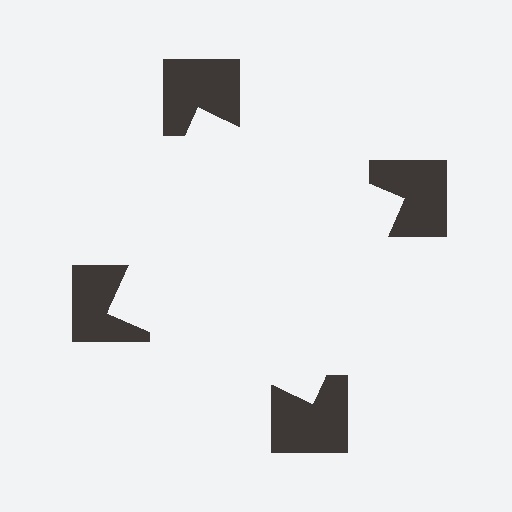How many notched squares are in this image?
There are 4 — one at each vertex of the illusory square.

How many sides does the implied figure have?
4 sides.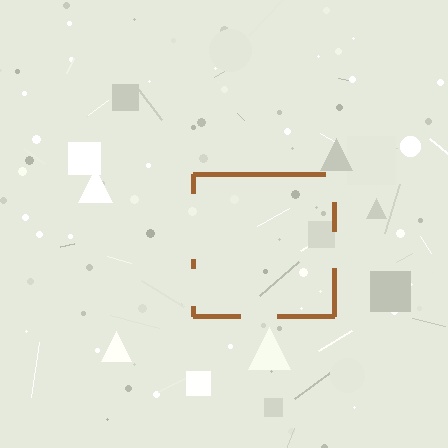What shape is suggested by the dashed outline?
The dashed outline suggests a square.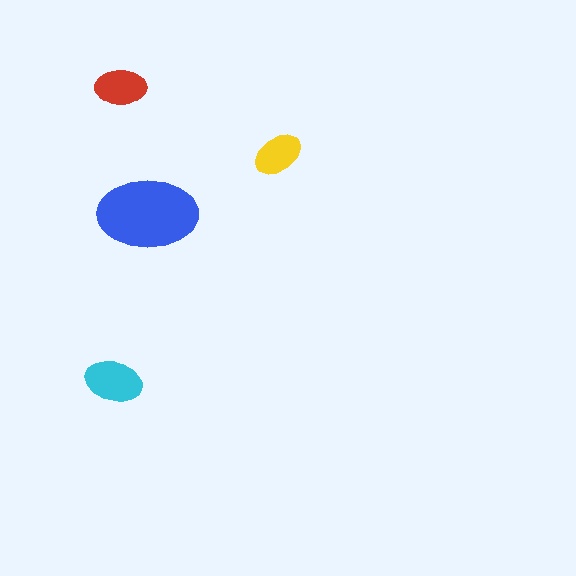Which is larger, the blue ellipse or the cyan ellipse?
The blue one.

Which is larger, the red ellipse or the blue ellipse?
The blue one.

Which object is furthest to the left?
The cyan ellipse is leftmost.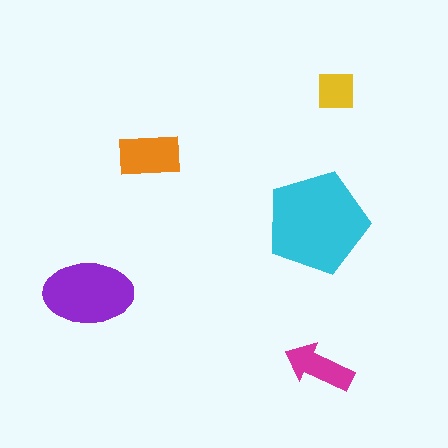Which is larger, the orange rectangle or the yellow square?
The orange rectangle.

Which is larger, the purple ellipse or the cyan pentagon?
The cyan pentagon.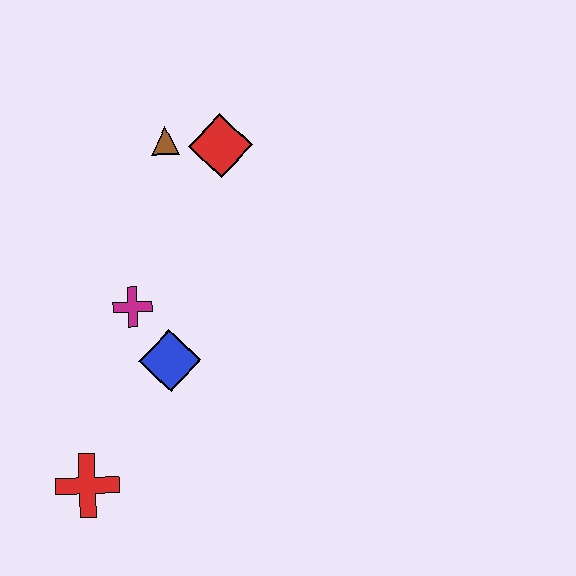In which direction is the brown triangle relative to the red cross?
The brown triangle is above the red cross.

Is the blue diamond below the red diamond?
Yes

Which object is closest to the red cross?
The blue diamond is closest to the red cross.